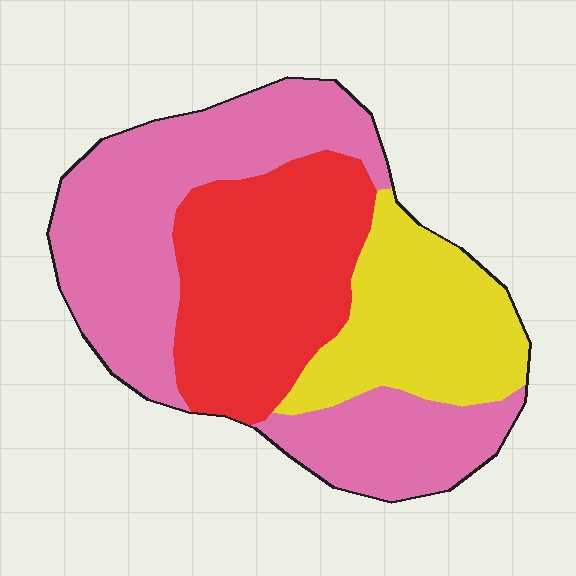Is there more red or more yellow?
Red.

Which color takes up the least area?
Yellow, at roughly 25%.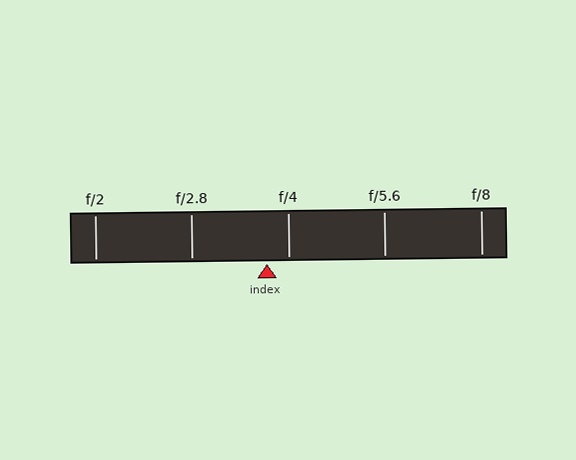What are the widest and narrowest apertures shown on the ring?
The widest aperture shown is f/2 and the narrowest is f/8.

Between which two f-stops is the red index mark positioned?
The index mark is between f/2.8 and f/4.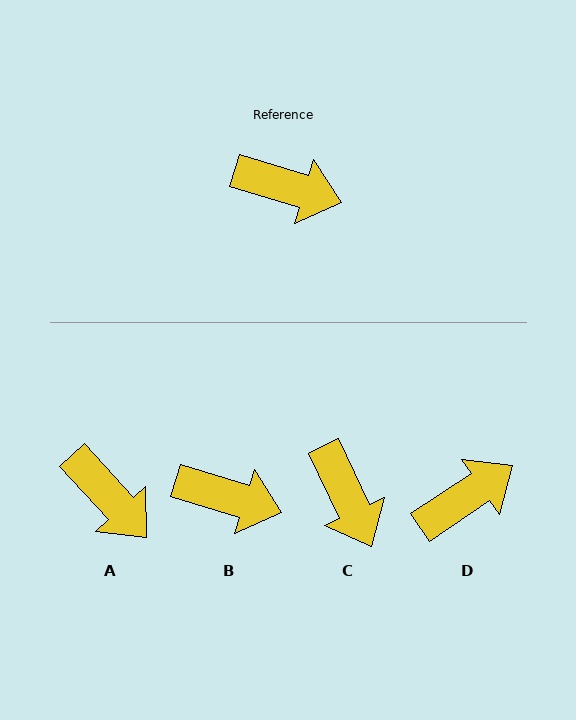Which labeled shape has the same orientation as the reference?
B.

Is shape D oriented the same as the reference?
No, it is off by about 51 degrees.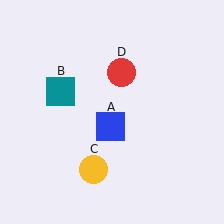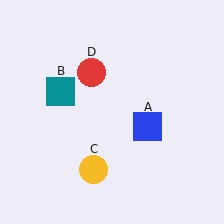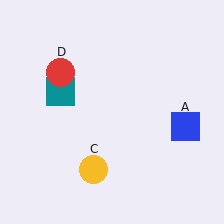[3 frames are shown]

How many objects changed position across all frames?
2 objects changed position: blue square (object A), red circle (object D).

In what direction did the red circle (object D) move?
The red circle (object D) moved left.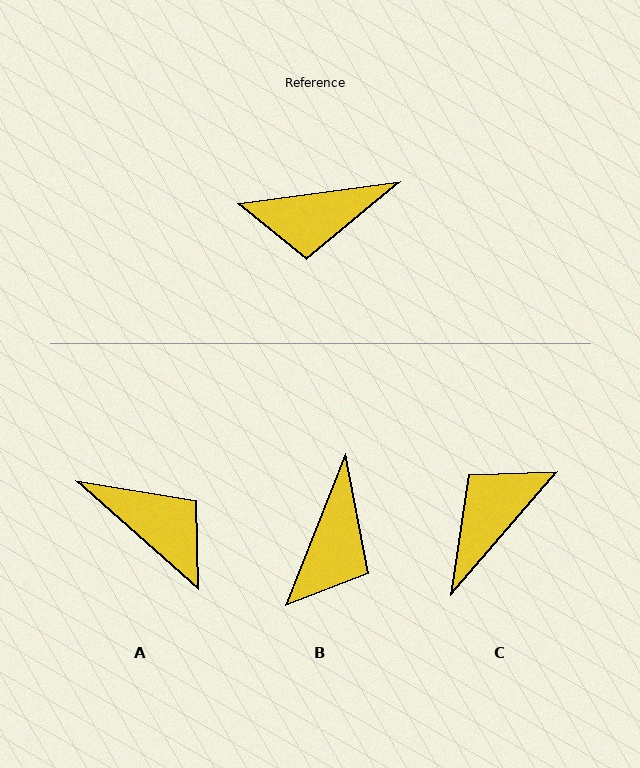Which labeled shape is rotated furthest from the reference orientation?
C, about 139 degrees away.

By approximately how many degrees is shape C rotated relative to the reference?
Approximately 139 degrees clockwise.